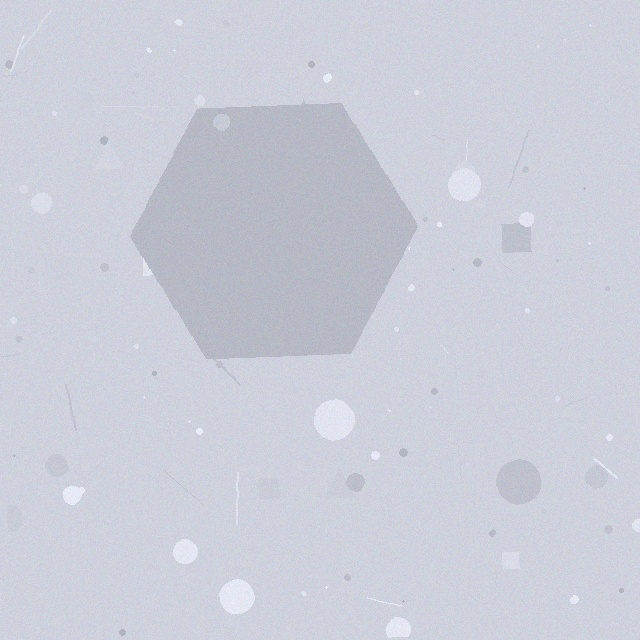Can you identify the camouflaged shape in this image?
The camouflaged shape is a hexagon.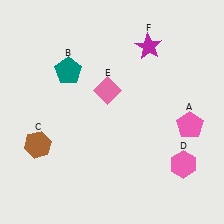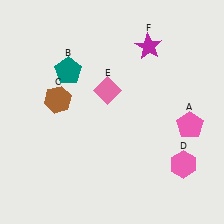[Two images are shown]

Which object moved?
The brown hexagon (C) moved up.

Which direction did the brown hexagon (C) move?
The brown hexagon (C) moved up.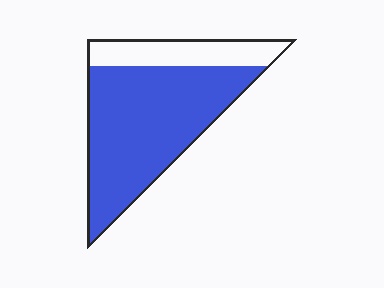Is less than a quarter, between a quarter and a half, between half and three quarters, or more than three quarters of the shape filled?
More than three quarters.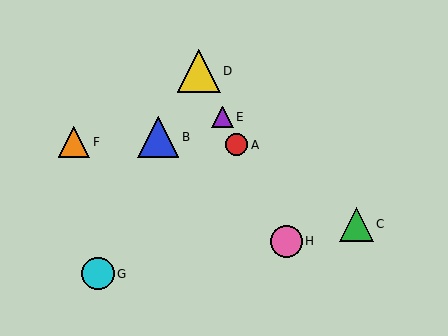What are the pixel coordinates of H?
Object H is at (286, 241).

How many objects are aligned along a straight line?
4 objects (A, D, E, H) are aligned along a straight line.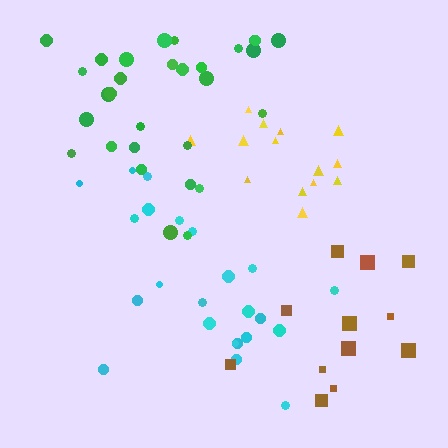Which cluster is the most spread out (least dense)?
Brown.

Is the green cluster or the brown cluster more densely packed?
Green.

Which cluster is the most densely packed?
Yellow.